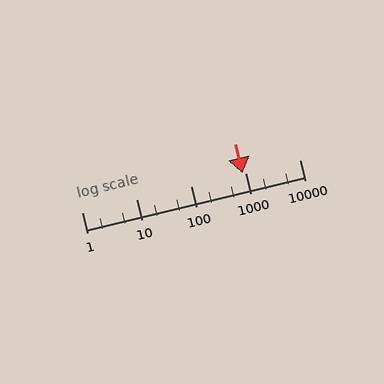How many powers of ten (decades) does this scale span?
The scale spans 4 decades, from 1 to 10000.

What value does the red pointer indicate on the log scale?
The pointer indicates approximately 920.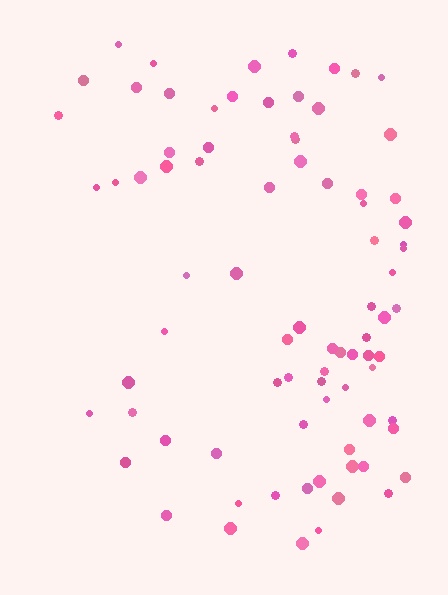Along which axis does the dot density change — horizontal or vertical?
Horizontal.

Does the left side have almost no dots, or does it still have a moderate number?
Still a moderate number, just noticeably fewer than the right.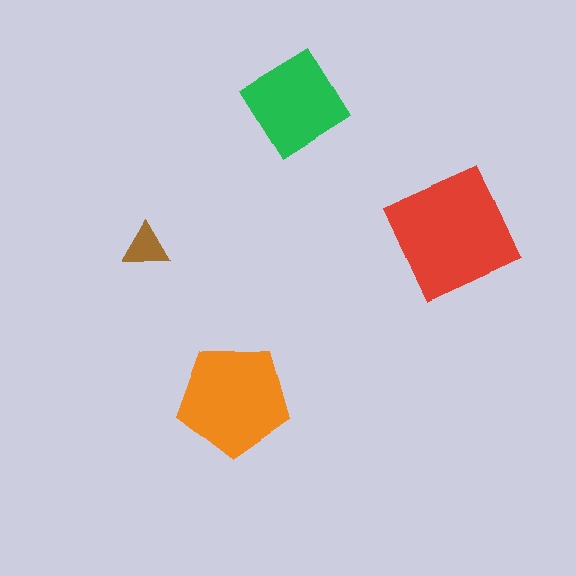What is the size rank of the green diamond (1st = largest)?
3rd.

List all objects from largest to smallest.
The red square, the orange pentagon, the green diamond, the brown triangle.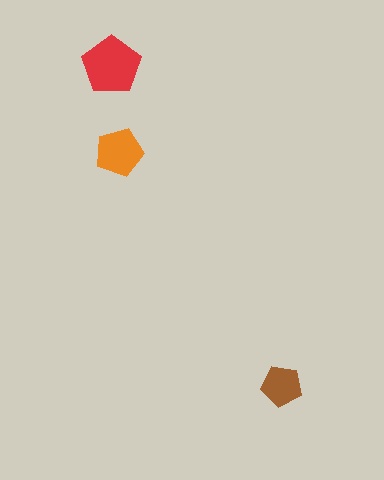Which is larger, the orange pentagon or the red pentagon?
The red one.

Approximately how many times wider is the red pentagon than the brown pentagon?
About 1.5 times wider.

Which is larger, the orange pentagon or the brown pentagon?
The orange one.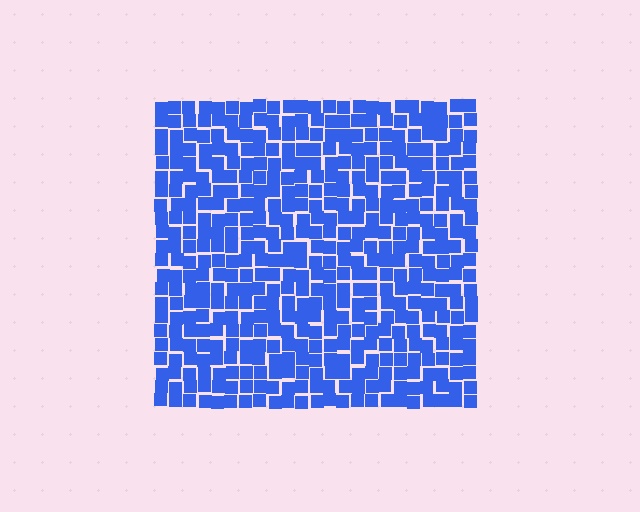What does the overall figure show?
The overall figure shows a square.